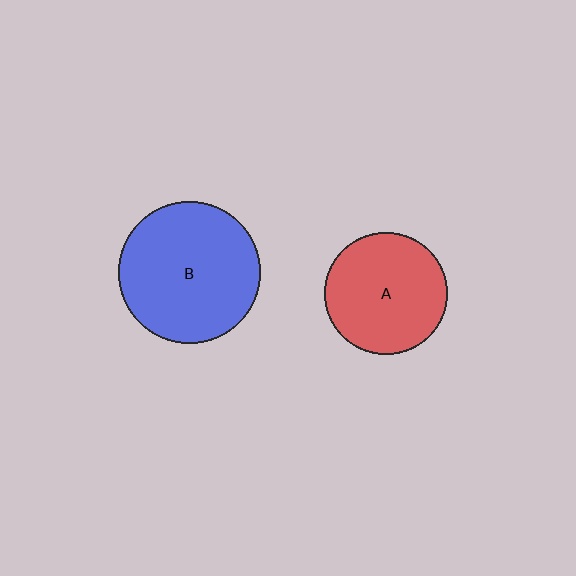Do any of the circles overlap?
No, none of the circles overlap.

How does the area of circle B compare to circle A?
Approximately 1.3 times.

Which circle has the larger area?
Circle B (blue).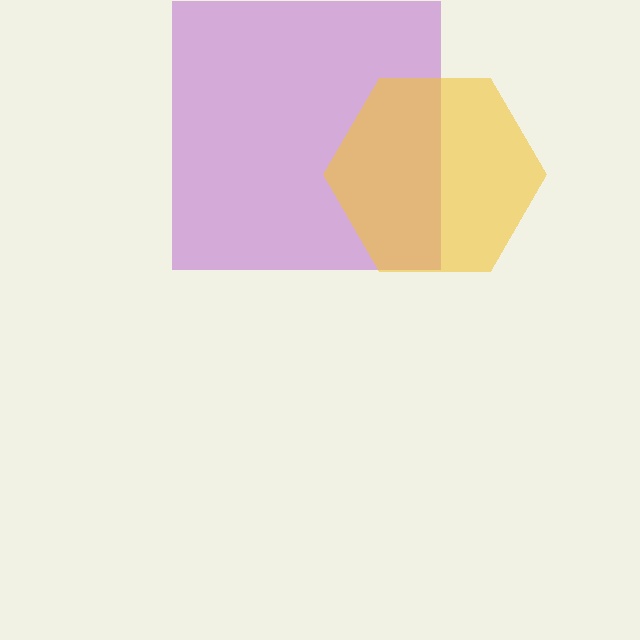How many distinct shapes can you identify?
There are 2 distinct shapes: a purple square, a yellow hexagon.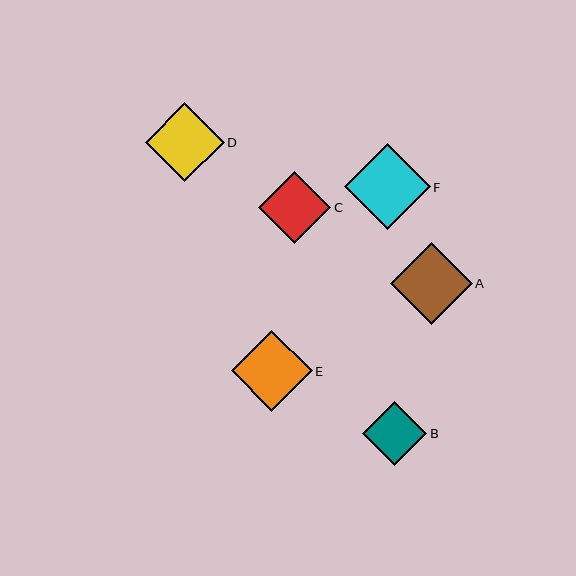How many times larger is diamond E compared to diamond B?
Diamond E is approximately 1.3 times the size of diamond B.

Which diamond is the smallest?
Diamond B is the smallest with a size of approximately 64 pixels.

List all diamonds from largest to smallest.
From largest to smallest: F, A, E, D, C, B.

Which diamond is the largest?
Diamond F is the largest with a size of approximately 86 pixels.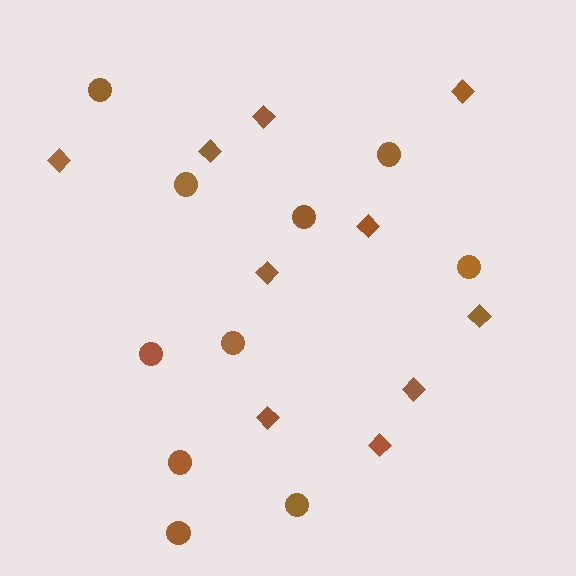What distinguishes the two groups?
There are 2 groups: one group of diamonds (10) and one group of circles (10).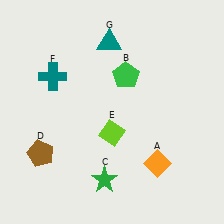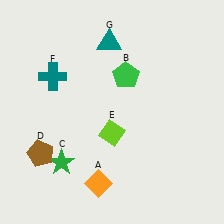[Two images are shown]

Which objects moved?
The objects that moved are: the orange diamond (A), the green star (C).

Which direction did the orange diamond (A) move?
The orange diamond (A) moved left.